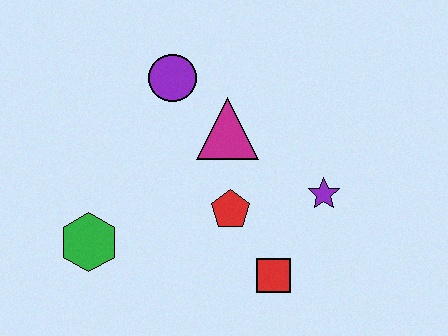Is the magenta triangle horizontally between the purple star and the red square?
No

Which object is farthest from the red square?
The purple circle is farthest from the red square.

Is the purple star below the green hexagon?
No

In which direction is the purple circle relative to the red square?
The purple circle is above the red square.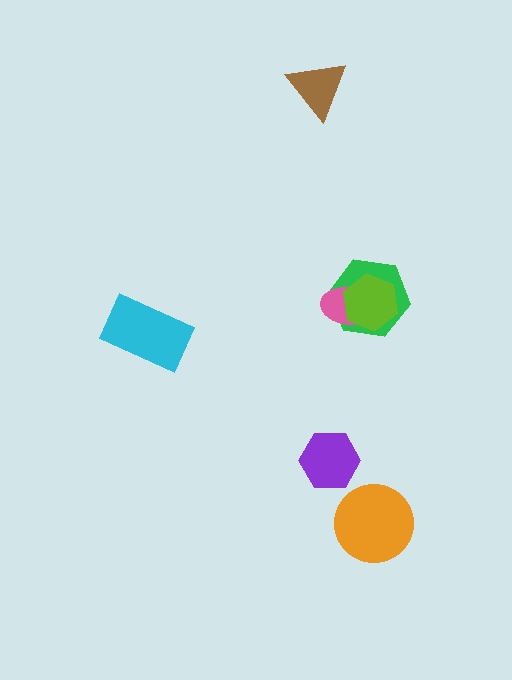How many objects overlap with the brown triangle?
0 objects overlap with the brown triangle.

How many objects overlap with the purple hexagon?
0 objects overlap with the purple hexagon.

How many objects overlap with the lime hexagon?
2 objects overlap with the lime hexagon.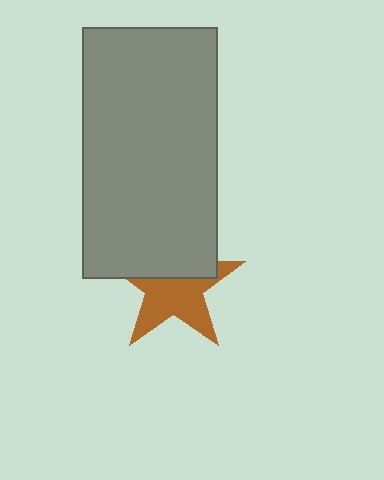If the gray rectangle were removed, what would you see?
You would see the complete brown star.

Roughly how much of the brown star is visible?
About half of it is visible (roughly 58%).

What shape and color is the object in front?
The object in front is a gray rectangle.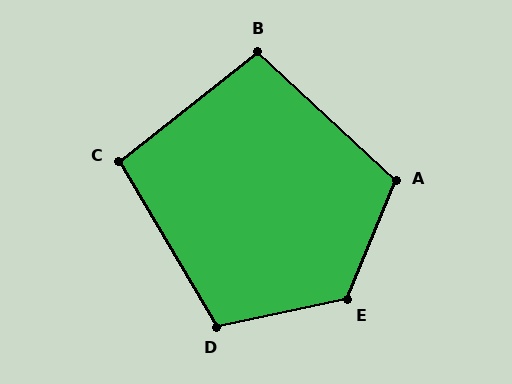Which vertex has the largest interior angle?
E, at approximately 124 degrees.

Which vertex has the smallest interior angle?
C, at approximately 98 degrees.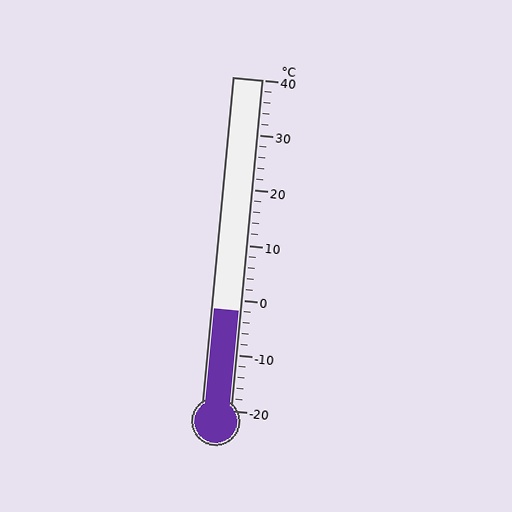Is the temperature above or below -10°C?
The temperature is above -10°C.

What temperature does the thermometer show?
The thermometer shows approximately -2°C.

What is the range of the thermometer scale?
The thermometer scale ranges from -20°C to 40°C.